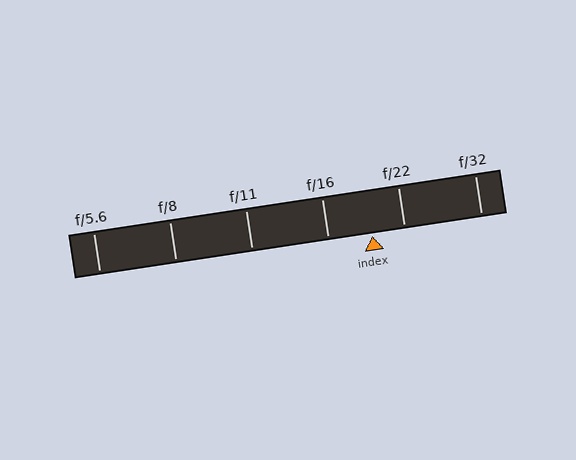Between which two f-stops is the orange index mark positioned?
The index mark is between f/16 and f/22.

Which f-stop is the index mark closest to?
The index mark is closest to f/22.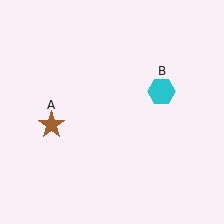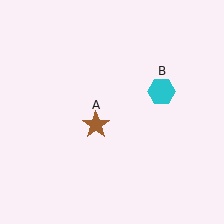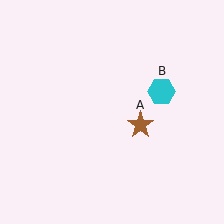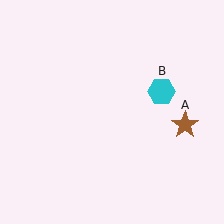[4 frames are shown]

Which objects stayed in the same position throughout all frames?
Cyan hexagon (object B) remained stationary.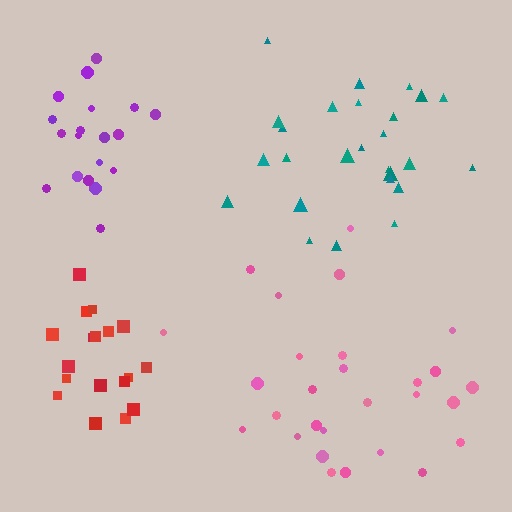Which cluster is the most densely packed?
Purple.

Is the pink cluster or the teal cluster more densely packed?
Teal.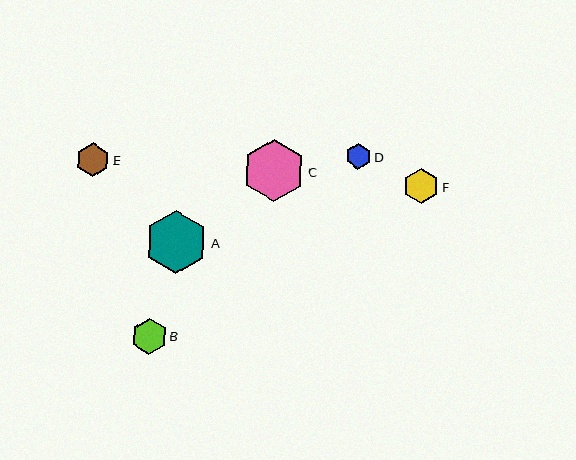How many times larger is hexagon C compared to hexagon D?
Hexagon C is approximately 2.4 times the size of hexagon D.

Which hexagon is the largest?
Hexagon A is the largest with a size of approximately 63 pixels.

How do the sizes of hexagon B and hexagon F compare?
Hexagon B and hexagon F are approximately the same size.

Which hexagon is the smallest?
Hexagon D is the smallest with a size of approximately 25 pixels.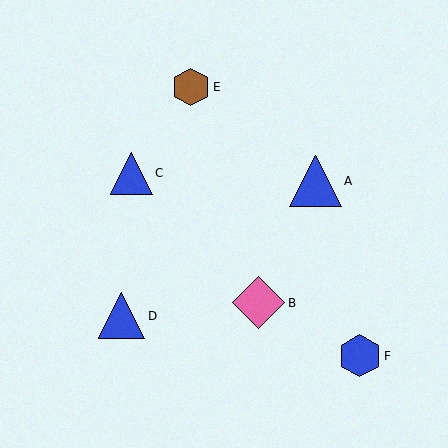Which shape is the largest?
The pink diamond (labeled B) is the largest.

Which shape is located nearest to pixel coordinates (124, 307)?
The blue triangle (labeled D) at (122, 316) is nearest to that location.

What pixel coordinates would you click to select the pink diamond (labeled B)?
Click at (259, 303) to select the pink diamond B.